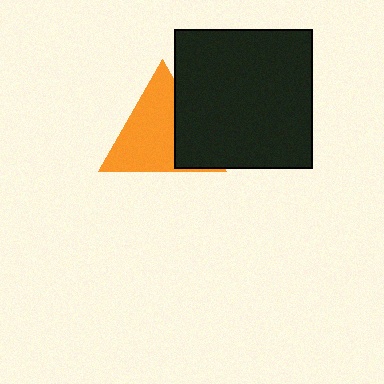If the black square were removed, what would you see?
You would see the complete orange triangle.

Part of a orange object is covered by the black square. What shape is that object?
It is a triangle.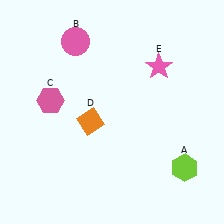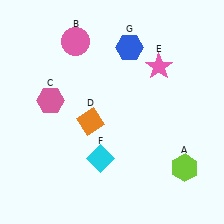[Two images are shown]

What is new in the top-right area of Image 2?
A blue hexagon (G) was added in the top-right area of Image 2.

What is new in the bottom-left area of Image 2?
A cyan diamond (F) was added in the bottom-left area of Image 2.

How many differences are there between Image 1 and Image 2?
There are 2 differences between the two images.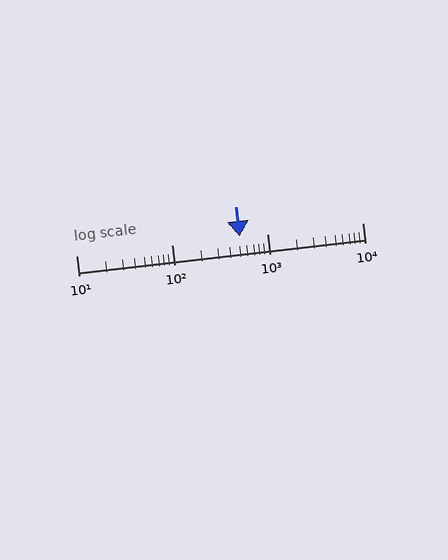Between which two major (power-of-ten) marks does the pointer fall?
The pointer is between 100 and 1000.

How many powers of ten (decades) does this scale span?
The scale spans 3 decades, from 10 to 10000.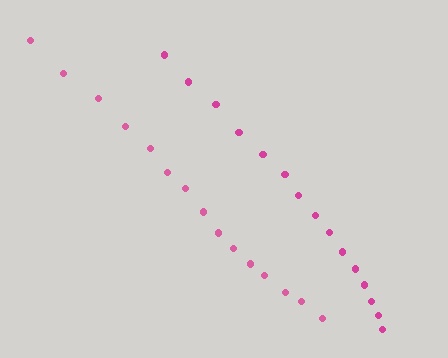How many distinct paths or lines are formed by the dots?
There are 2 distinct paths.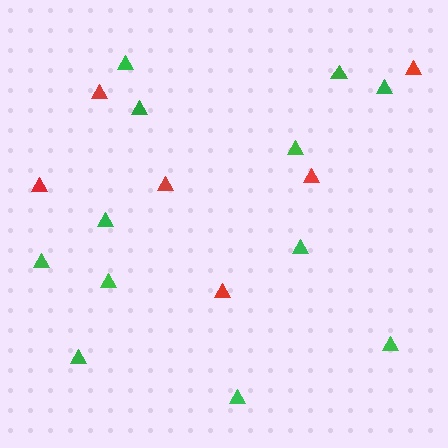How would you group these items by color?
There are 2 groups: one group of red triangles (6) and one group of green triangles (12).